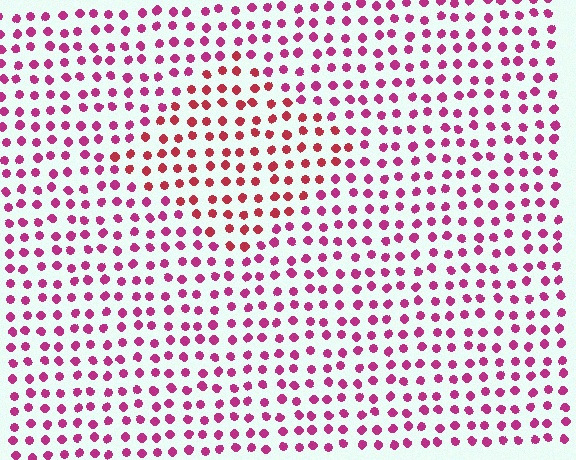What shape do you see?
I see a diamond.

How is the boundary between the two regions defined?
The boundary is defined purely by a slight shift in hue (about 29 degrees). Spacing, size, and orientation are identical on both sides.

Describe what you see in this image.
The image is filled with small magenta elements in a uniform arrangement. A diamond-shaped region is visible where the elements are tinted to a slightly different hue, forming a subtle color boundary.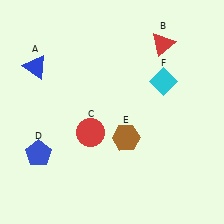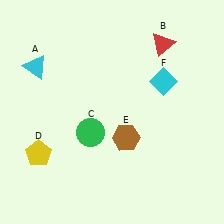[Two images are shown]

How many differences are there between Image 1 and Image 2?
There are 3 differences between the two images.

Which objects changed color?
A changed from blue to cyan. C changed from red to green. D changed from blue to yellow.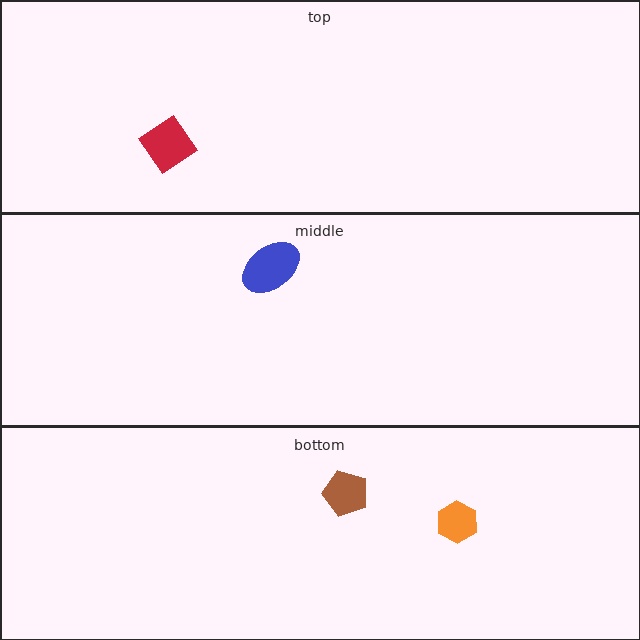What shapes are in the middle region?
The blue ellipse.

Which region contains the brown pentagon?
The bottom region.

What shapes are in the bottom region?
The brown pentagon, the orange hexagon.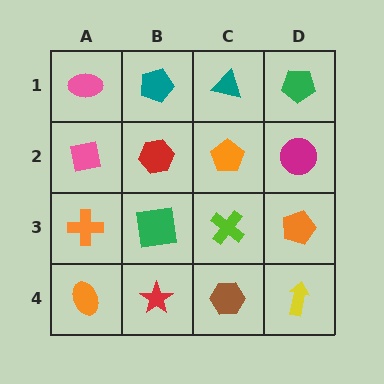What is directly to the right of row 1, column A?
A teal pentagon.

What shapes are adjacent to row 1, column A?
A pink square (row 2, column A), a teal pentagon (row 1, column B).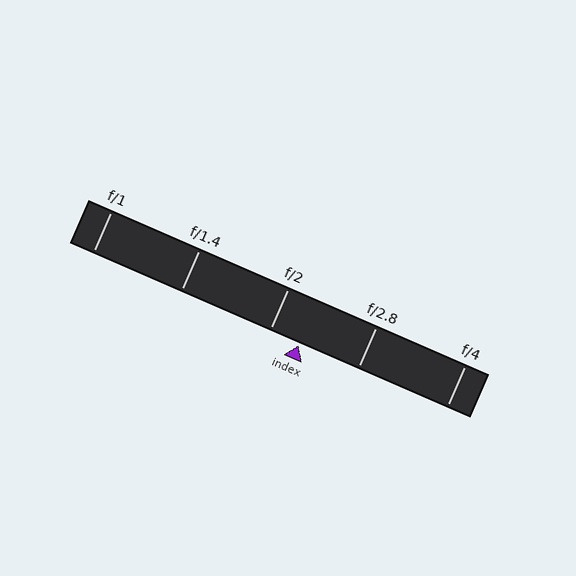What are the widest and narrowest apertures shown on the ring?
The widest aperture shown is f/1 and the narrowest is f/4.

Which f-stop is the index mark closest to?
The index mark is closest to f/2.